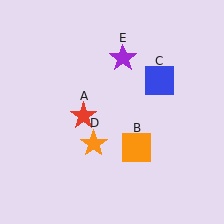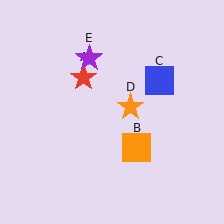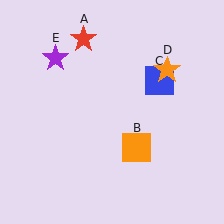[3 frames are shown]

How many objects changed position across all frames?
3 objects changed position: red star (object A), orange star (object D), purple star (object E).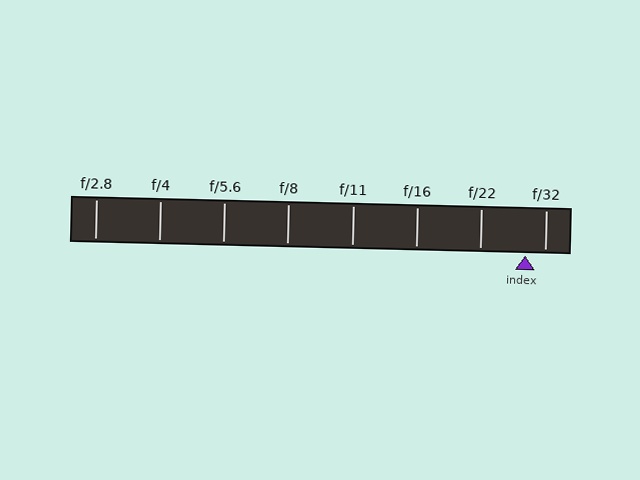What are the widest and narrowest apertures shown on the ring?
The widest aperture shown is f/2.8 and the narrowest is f/32.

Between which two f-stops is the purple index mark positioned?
The index mark is between f/22 and f/32.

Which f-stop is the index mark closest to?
The index mark is closest to f/32.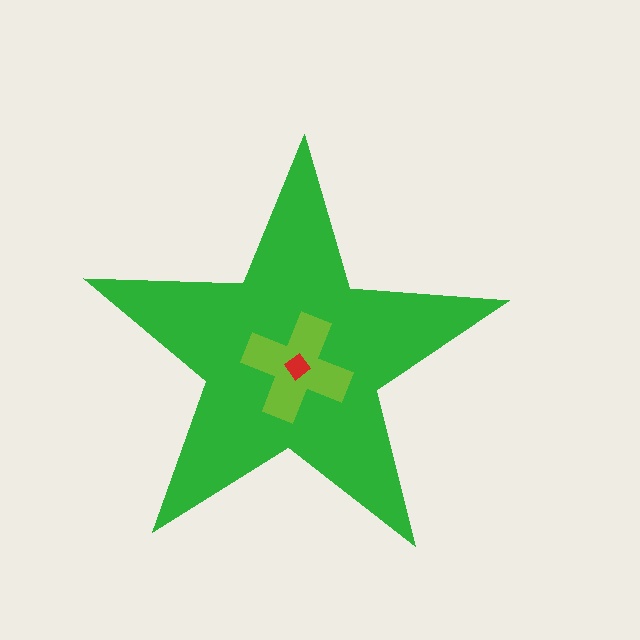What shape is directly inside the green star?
The lime cross.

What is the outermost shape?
The green star.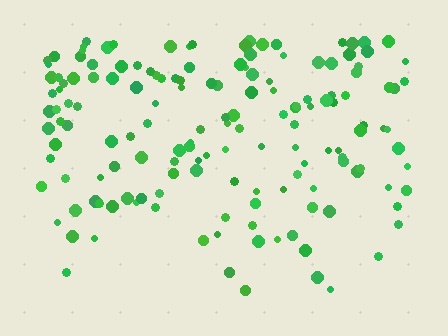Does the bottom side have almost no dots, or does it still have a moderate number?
Still a moderate number, just noticeably fewer than the top.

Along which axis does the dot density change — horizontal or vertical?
Vertical.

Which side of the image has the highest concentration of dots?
The top.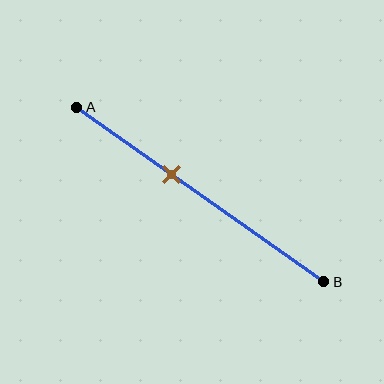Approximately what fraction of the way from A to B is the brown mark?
The brown mark is approximately 40% of the way from A to B.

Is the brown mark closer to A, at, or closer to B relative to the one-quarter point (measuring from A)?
The brown mark is closer to point B than the one-quarter point of segment AB.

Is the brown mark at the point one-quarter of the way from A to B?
No, the mark is at about 40% from A, not at the 25% one-quarter point.